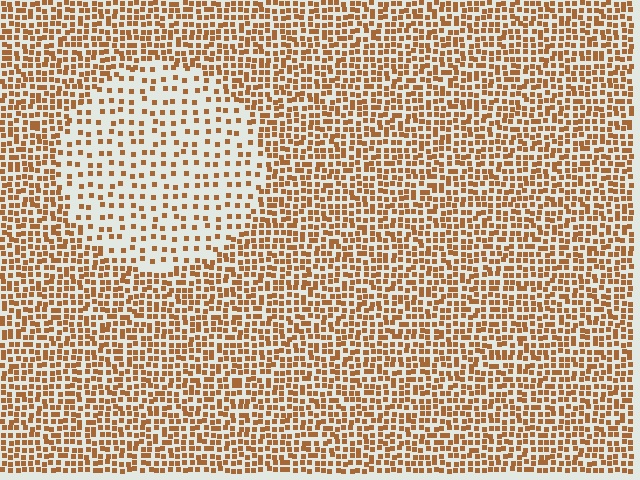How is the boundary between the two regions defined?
The boundary is defined by a change in element density (approximately 2.3x ratio). All elements are the same color, size, and shape.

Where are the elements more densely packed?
The elements are more densely packed outside the circle boundary.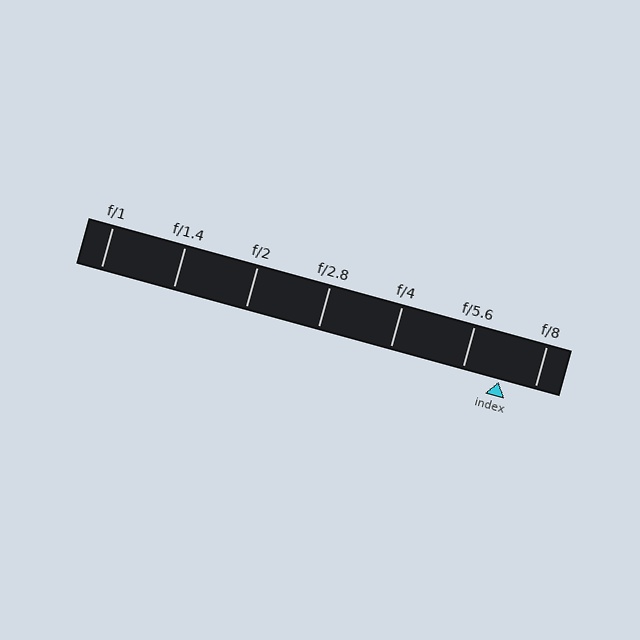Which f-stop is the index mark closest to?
The index mark is closest to f/8.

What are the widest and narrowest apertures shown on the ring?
The widest aperture shown is f/1 and the narrowest is f/8.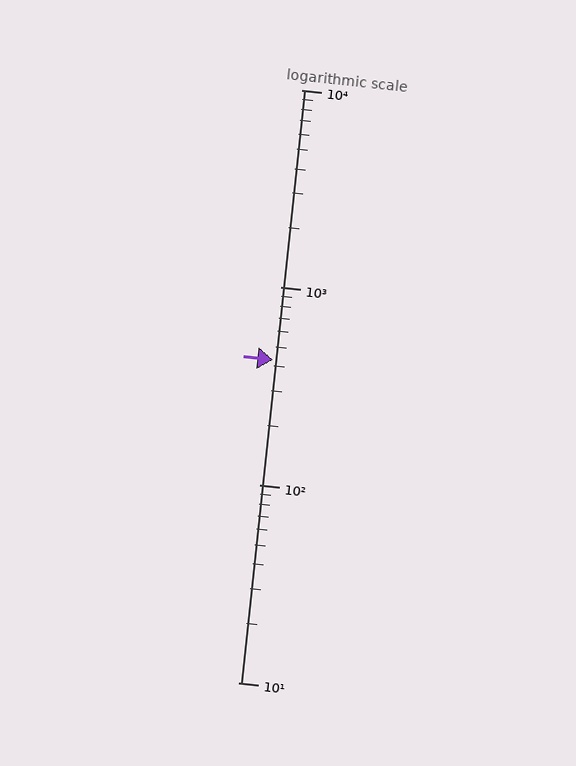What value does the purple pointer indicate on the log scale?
The pointer indicates approximately 430.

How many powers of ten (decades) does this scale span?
The scale spans 3 decades, from 10 to 10000.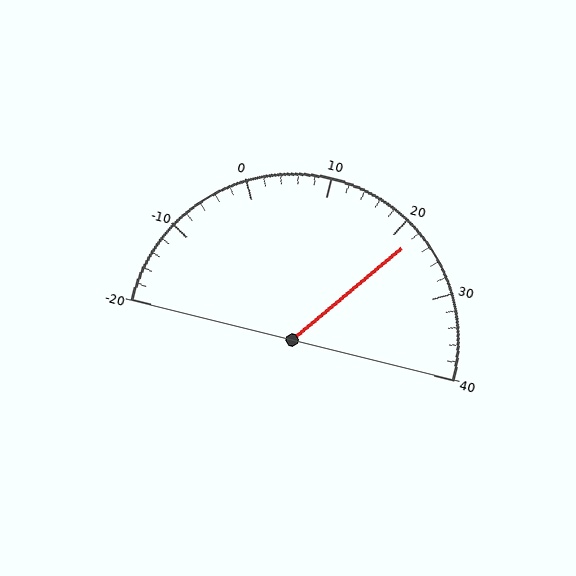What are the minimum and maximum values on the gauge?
The gauge ranges from -20 to 40.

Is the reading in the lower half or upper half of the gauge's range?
The reading is in the upper half of the range (-20 to 40).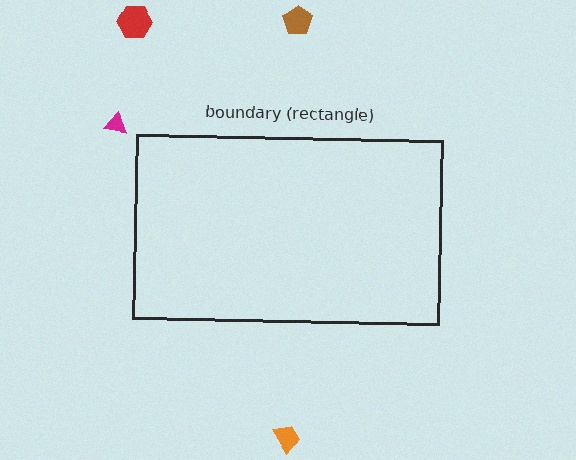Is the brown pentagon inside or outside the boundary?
Outside.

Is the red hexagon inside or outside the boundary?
Outside.